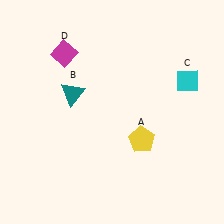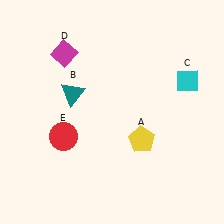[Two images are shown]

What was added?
A red circle (E) was added in Image 2.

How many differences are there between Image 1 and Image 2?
There is 1 difference between the two images.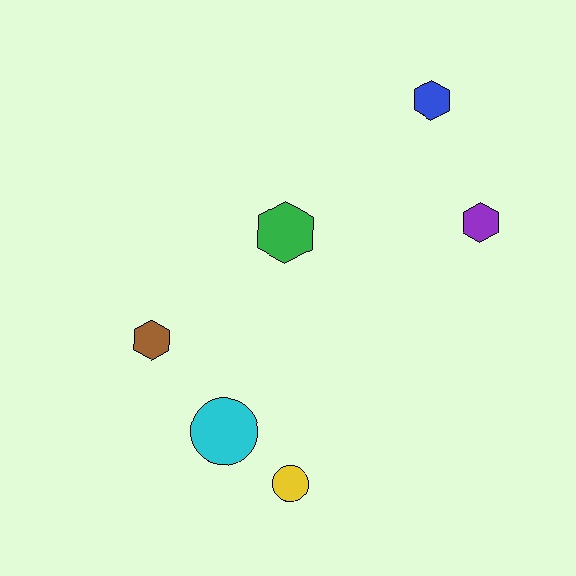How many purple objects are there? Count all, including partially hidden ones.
There is 1 purple object.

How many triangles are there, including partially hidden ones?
There are no triangles.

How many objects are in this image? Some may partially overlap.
There are 6 objects.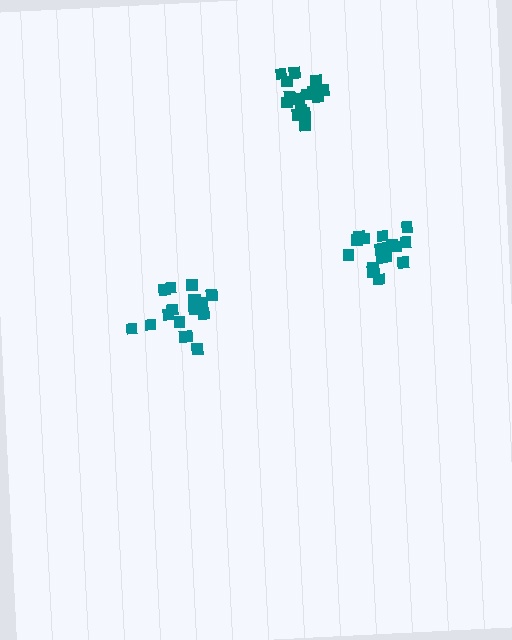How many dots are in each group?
Group 1: 16 dots, Group 2: 17 dots, Group 3: 17 dots (50 total).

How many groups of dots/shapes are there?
There are 3 groups.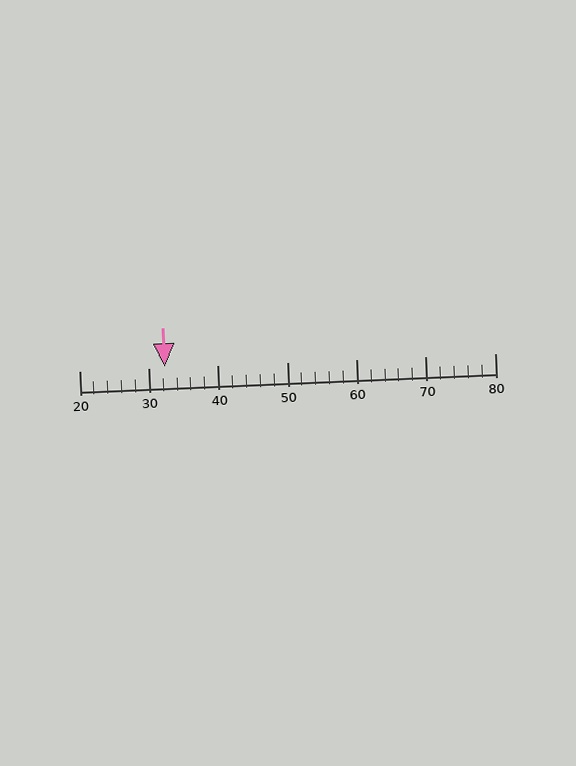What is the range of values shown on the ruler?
The ruler shows values from 20 to 80.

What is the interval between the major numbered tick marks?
The major tick marks are spaced 10 units apart.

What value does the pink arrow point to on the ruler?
The pink arrow points to approximately 32.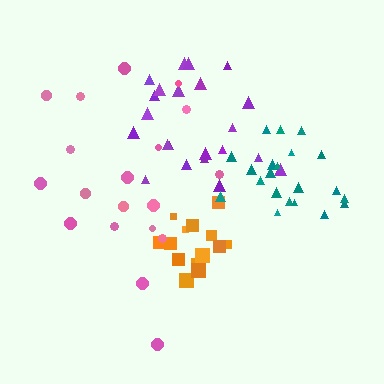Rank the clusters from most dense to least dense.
teal, orange, purple, pink.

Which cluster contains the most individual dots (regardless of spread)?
Purple (22).